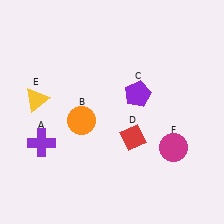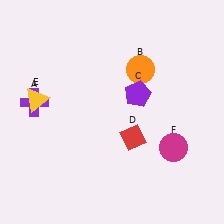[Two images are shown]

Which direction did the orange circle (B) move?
The orange circle (B) moved right.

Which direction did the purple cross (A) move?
The purple cross (A) moved up.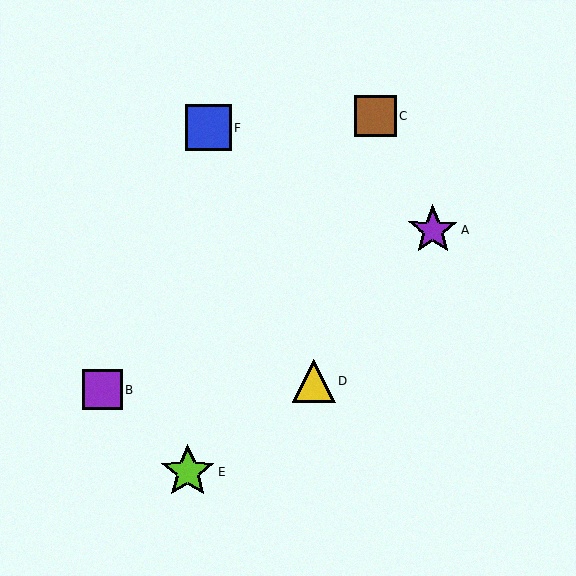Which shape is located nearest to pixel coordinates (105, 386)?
The purple square (labeled B) at (102, 390) is nearest to that location.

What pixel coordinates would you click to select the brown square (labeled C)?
Click at (375, 116) to select the brown square C.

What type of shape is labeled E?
Shape E is a lime star.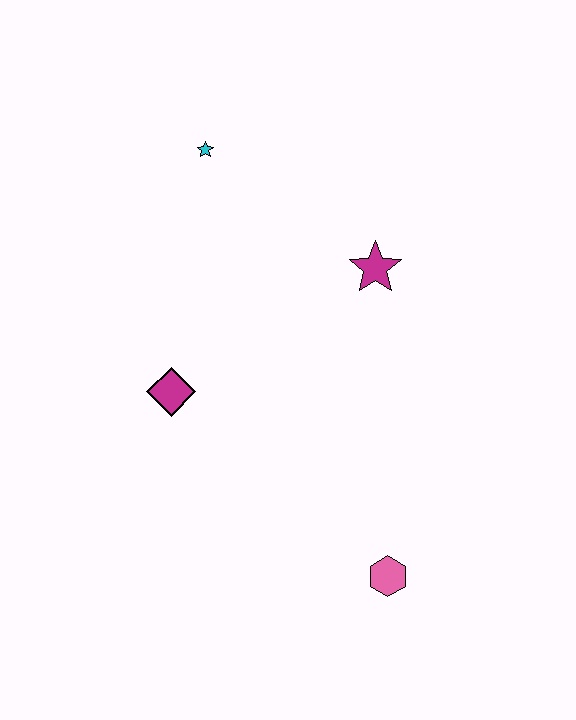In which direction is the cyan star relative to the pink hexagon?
The cyan star is above the pink hexagon.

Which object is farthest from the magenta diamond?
The pink hexagon is farthest from the magenta diamond.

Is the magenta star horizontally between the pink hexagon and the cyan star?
Yes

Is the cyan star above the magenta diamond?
Yes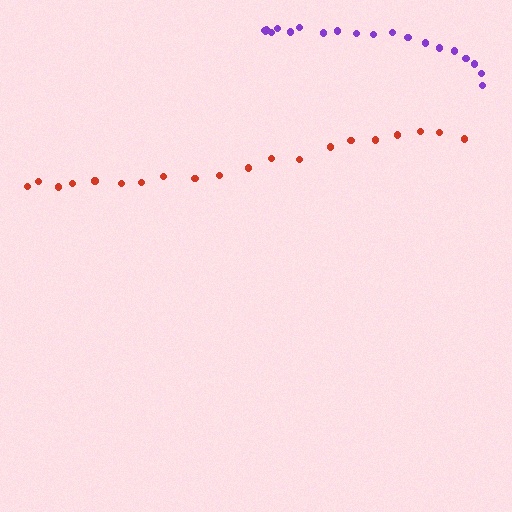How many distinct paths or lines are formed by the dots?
There are 2 distinct paths.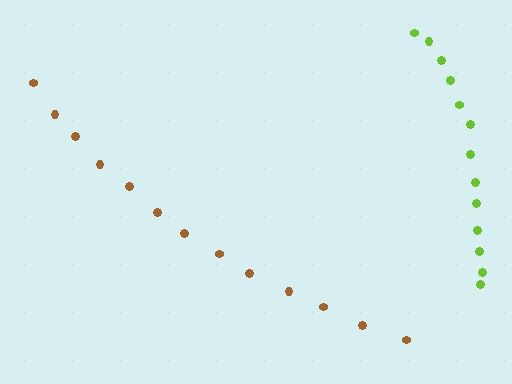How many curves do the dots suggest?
There are 2 distinct paths.